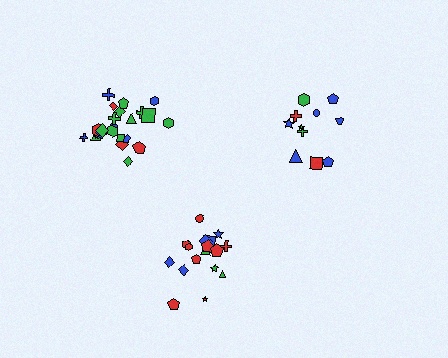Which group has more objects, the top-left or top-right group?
The top-left group.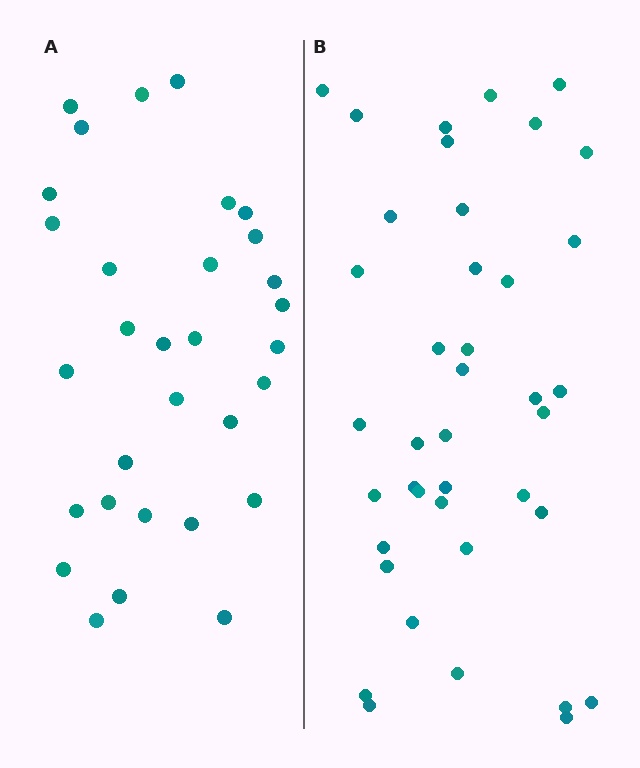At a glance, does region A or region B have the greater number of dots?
Region B (the right region) has more dots.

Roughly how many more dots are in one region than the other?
Region B has roughly 8 or so more dots than region A.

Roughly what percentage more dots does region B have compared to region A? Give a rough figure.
About 30% more.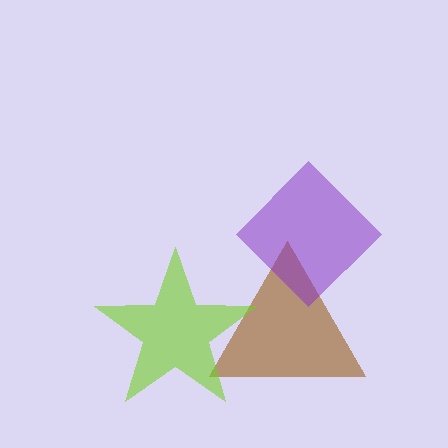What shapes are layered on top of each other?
The layered shapes are: a brown triangle, a lime star, a purple diamond.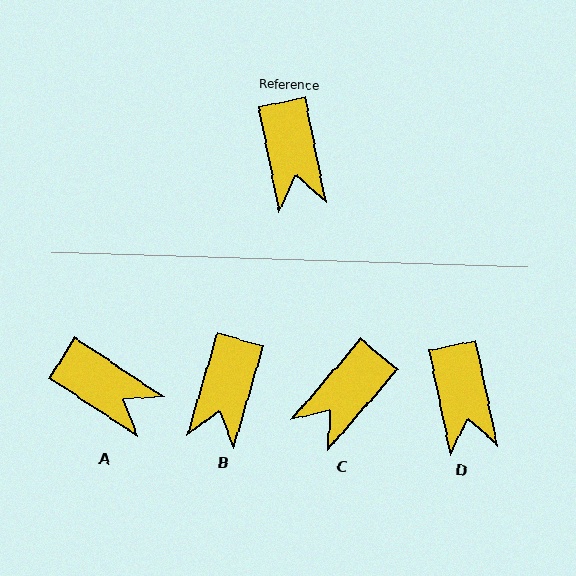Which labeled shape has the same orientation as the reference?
D.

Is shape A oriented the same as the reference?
No, it is off by about 45 degrees.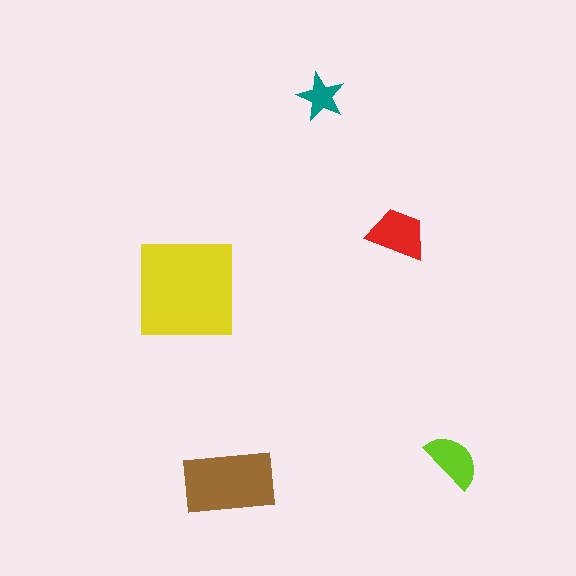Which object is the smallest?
The teal star.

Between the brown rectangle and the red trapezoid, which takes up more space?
The brown rectangle.